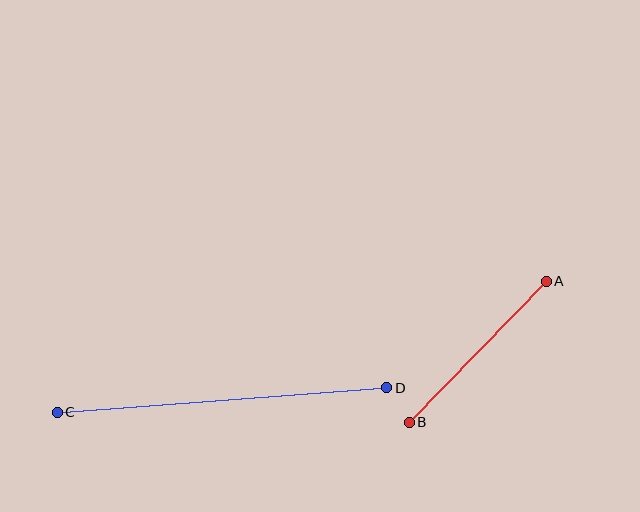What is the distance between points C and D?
The distance is approximately 330 pixels.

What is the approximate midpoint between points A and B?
The midpoint is at approximately (478, 352) pixels.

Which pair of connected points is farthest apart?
Points C and D are farthest apart.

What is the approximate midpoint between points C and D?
The midpoint is at approximately (222, 400) pixels.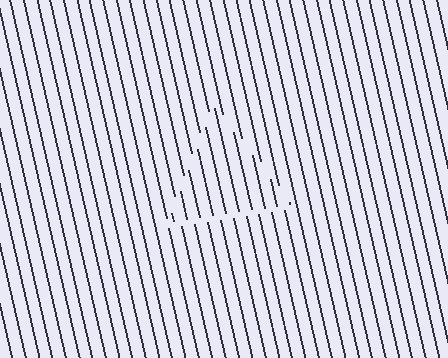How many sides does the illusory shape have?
3 sides — the line-ends trace a triangle.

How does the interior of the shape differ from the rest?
The interior of the shape contains the same grating, shifted by half a period — the contour is defined by the phase discontinuity where line-ends from the inner and outer gratings abut.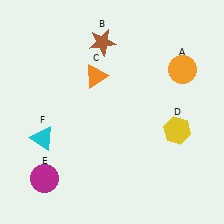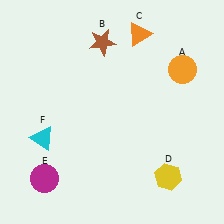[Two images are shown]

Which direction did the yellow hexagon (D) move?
The yellow hexagon (D) moved down.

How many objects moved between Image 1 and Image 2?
2 objects moved between the two images.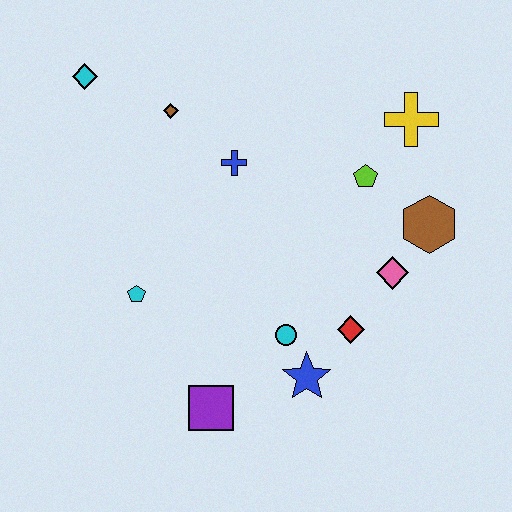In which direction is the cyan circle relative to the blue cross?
The cyan circle is below the blue cross.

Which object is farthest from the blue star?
The cyan diamond is farthest from the blue star.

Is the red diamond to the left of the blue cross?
No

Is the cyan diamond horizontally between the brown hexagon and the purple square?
No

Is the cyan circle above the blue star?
Yes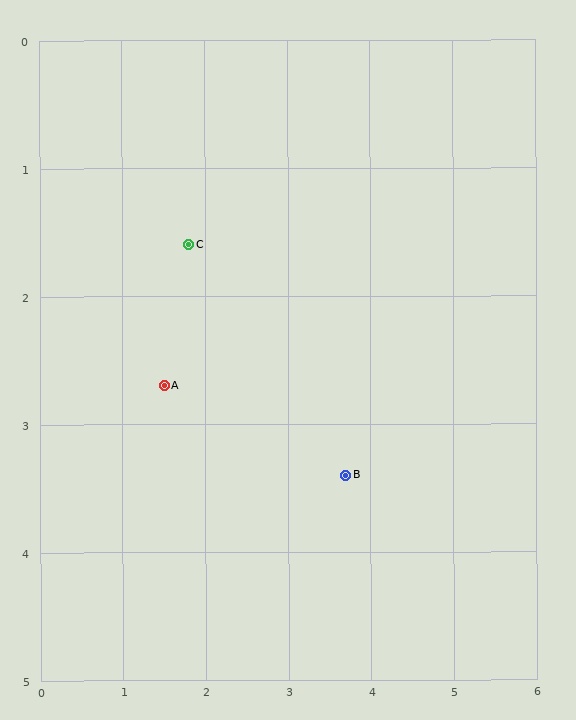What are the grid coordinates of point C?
Point C is at approximately (1.8, 1.6).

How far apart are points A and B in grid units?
Points A and B are about 2.3 grid units apart.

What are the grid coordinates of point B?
Point B is at approximately (3.7, 3.4).